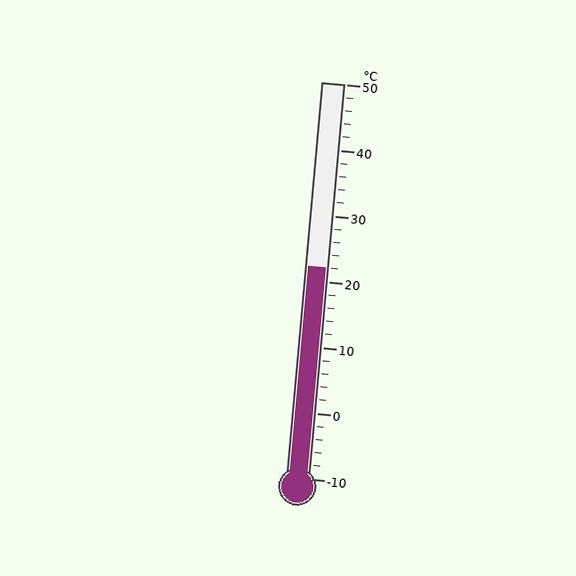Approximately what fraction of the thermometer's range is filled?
The thermometer is filled to approximately 55% of its range.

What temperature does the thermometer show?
The thermometer shows approximately 22°C.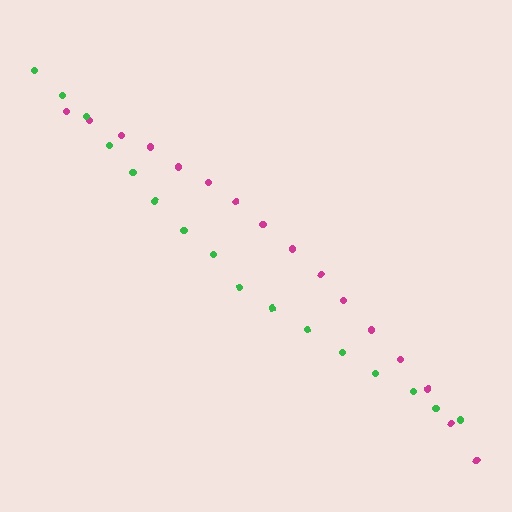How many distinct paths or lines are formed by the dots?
There are 2 distinct paths.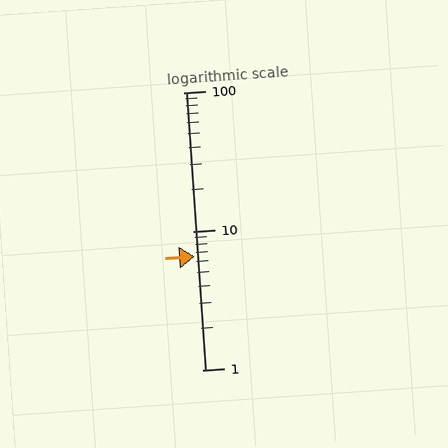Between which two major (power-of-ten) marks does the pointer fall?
The pointer is between 1 and 10.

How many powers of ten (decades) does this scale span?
The scale spans 2 decades, from 1 to 100.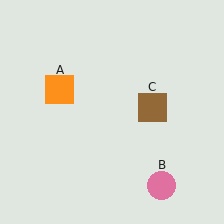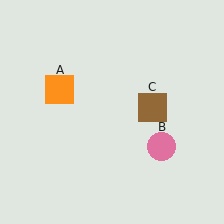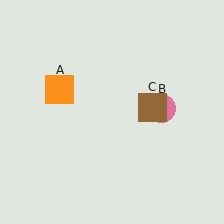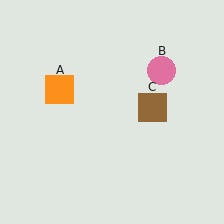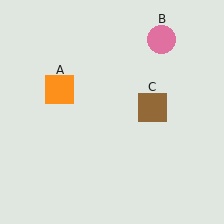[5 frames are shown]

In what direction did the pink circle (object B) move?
The pink circle (object B) moved up.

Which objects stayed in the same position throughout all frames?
Orange square (object A) and brown square (object C) remained stationary.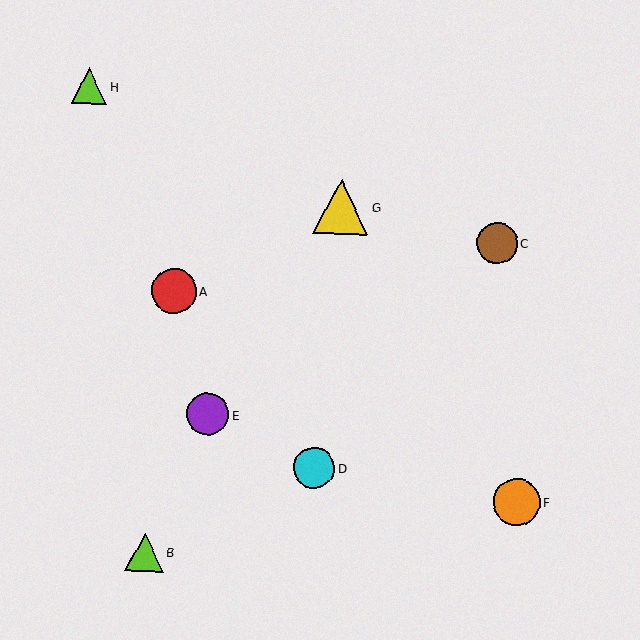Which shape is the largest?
The yellow triangle (labeled G) is the largest.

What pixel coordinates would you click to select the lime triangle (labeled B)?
Click at (144, 552) to select the lime triangle B.